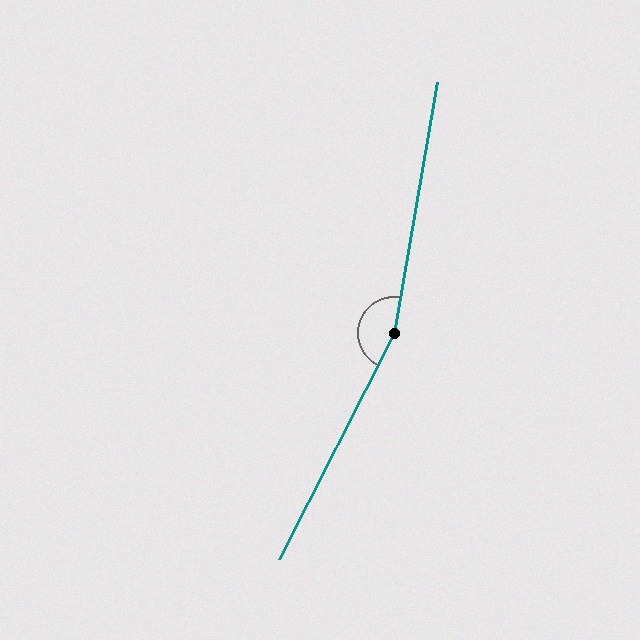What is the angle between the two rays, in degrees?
Approximately 163 degrees.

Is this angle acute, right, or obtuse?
It is obtuse.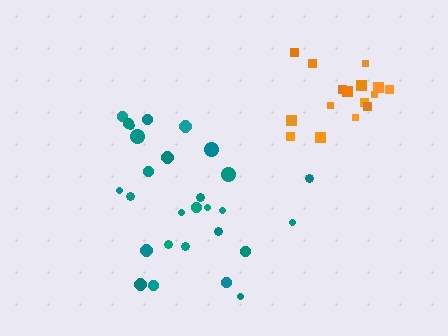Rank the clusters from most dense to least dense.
orange, teal.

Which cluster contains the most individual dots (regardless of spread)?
Teal (28).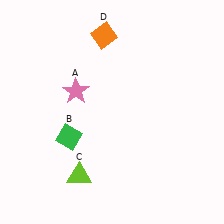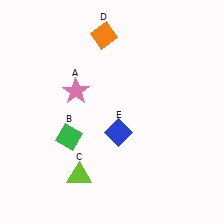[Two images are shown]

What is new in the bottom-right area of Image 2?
A blue diamond (E) was added in the bottom-right area of Image 2.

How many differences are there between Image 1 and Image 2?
There is 1 difference between the two images.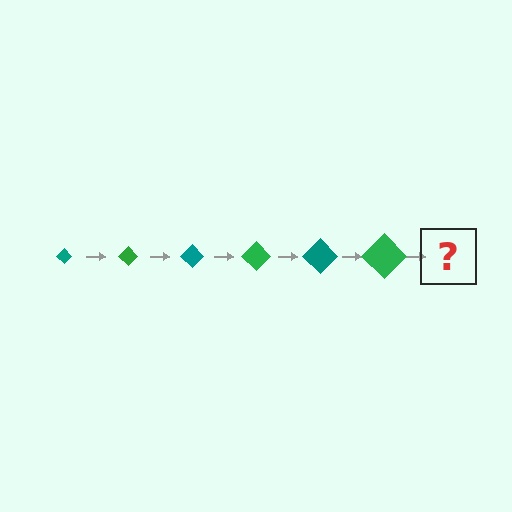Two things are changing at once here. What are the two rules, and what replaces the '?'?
The two rules are that the diamond grows larger each step and the color cycles through teal and green. The '?' should be a teal diamond, larger than the previous one.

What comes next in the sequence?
The next element should be a teal diamond, larger than the previous one.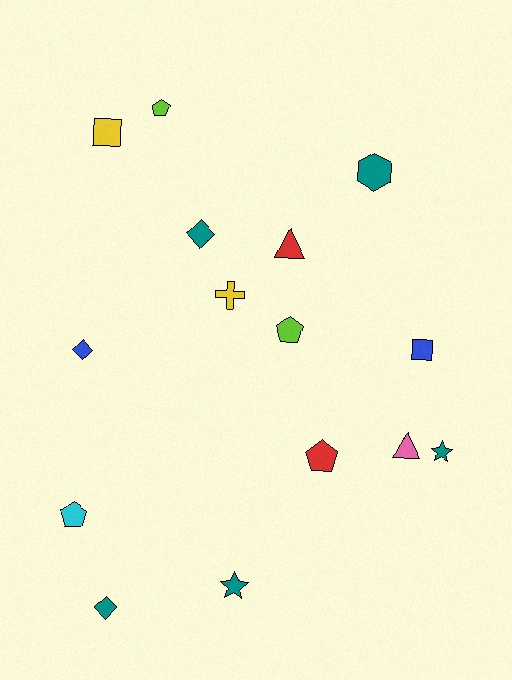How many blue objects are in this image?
There are 2 blue objects.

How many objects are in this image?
There are 15 objects.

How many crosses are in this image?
There is 1 cross.